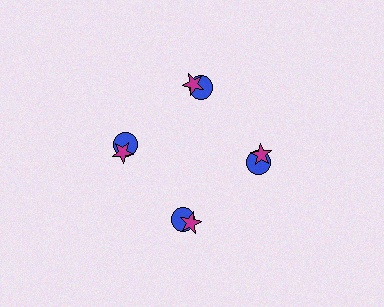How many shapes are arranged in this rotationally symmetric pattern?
There are 8 shapes, arranged in 4 groups of 2.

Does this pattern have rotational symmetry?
Yes, this pattern has 4-fold rotational symmetry. It looks the same after rotating 90 degrees around the center.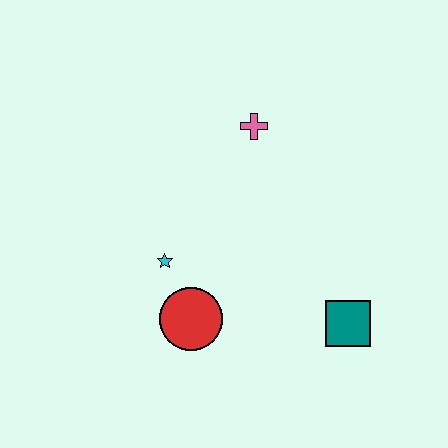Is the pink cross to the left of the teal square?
Yes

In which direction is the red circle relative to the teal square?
The red circle is to the left of the teal square.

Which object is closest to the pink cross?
The cyan star is closest to the pink cross.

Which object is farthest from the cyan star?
The teal square is farthest from the cyan star.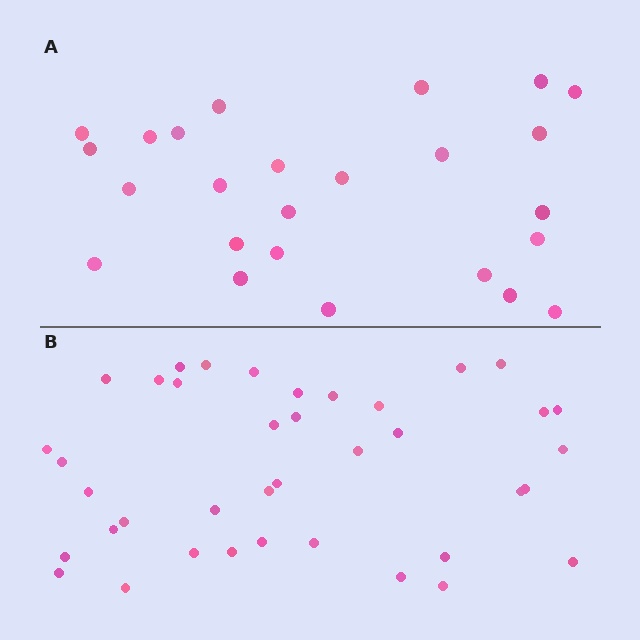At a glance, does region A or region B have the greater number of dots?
Region B (the bottom region) has more dots.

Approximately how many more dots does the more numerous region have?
Region B has approximately 15 more dots than region A.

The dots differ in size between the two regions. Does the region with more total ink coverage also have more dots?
No. Region A has more total ink coverage because its dots are larger, but region B actually contains more individual dots. Total area can be misleading — the number of items is what matters here.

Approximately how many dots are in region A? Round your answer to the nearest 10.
About 20 dots. (The exact count is 25, which rounds to 20.)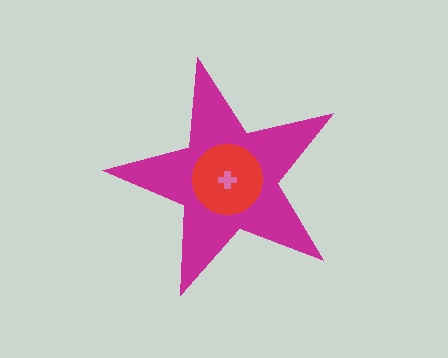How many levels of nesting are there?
3.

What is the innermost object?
The pink cross.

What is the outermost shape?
The magenta star.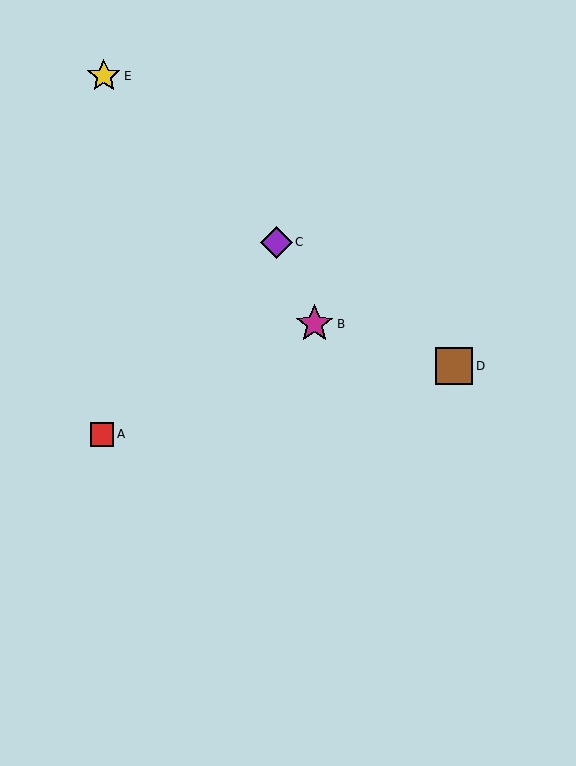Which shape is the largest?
The magenta star (labeled B) is the largest.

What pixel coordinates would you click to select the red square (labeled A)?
Click at (102, 434) to select the red square A.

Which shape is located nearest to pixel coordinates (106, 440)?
The red square (labeled A) at (102, 434) is nearest to that location.